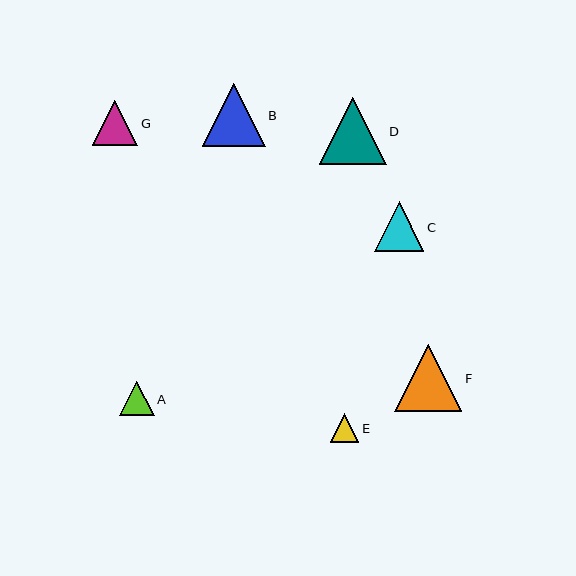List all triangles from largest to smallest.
From largest to smallest: F, D, B, C, G, A, E.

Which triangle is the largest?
Triangle F is the largest with a size of approximately 67 pixels.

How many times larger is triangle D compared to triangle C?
Triangle D is approximately 1.3 times the size of triangle C.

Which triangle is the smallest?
Triangle E is the smallest with a size of approximately 28 pixels.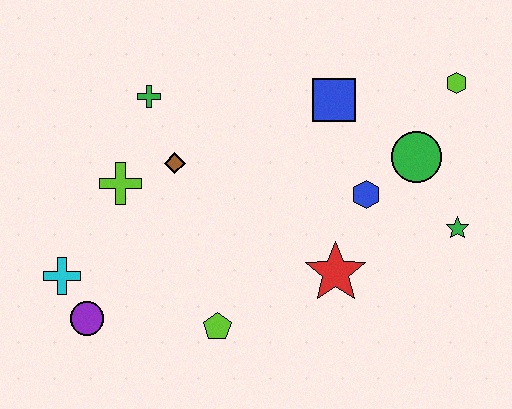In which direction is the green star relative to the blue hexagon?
The green star is to the right of the blue hexagon.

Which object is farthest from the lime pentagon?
The lime hexagon is farthest from the lime pentagon.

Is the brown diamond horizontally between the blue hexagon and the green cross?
Yes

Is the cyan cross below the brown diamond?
Yes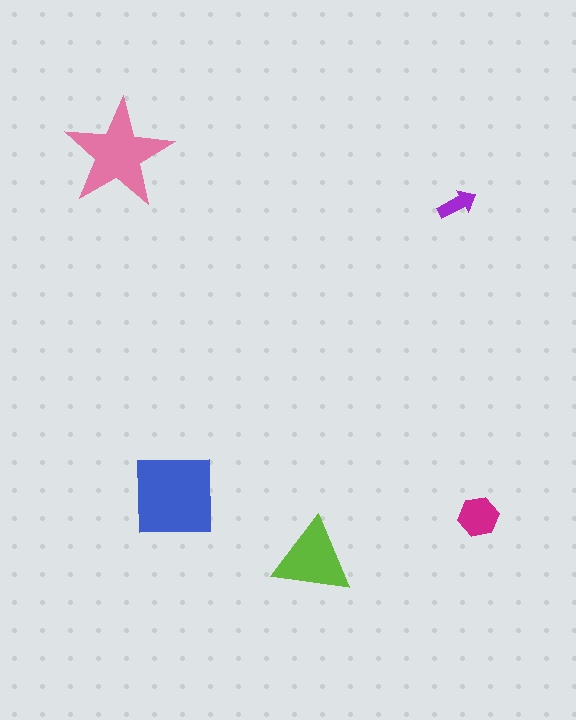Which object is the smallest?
The purple arrow.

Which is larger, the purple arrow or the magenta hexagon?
The magenta hexagon.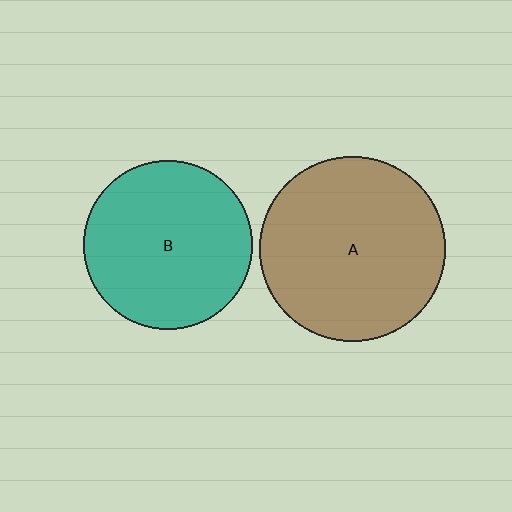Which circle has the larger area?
Circle A (brown).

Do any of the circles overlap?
No, none of the circles overlap.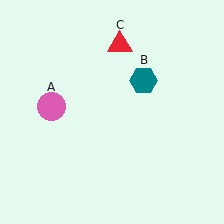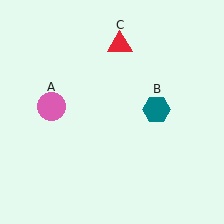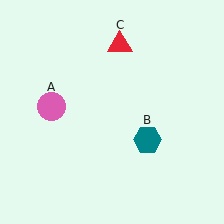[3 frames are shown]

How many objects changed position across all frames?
1 object changed position: teal hexagon (object B).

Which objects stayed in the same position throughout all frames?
Pink circle (object A) and red triangle (object C) remained stationary.